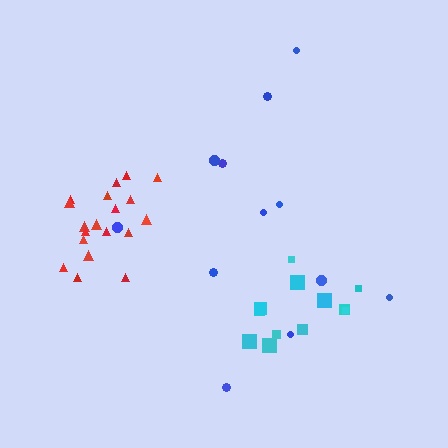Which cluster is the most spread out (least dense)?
Blue.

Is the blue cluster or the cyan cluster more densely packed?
Cyan.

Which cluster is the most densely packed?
Red.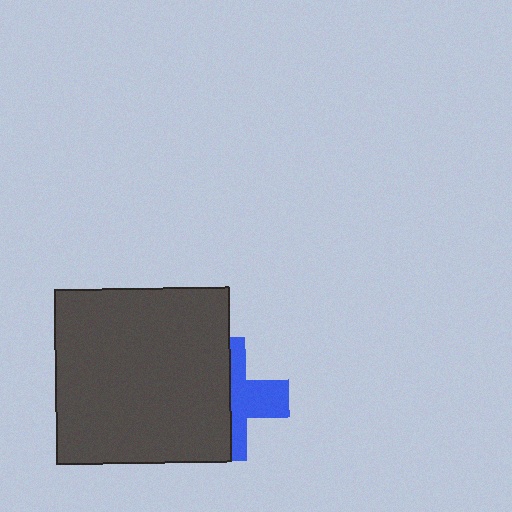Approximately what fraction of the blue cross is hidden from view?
Roughly 57% of the blue cross is hidden behind the dark gray square.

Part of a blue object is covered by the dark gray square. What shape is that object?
It is a cross.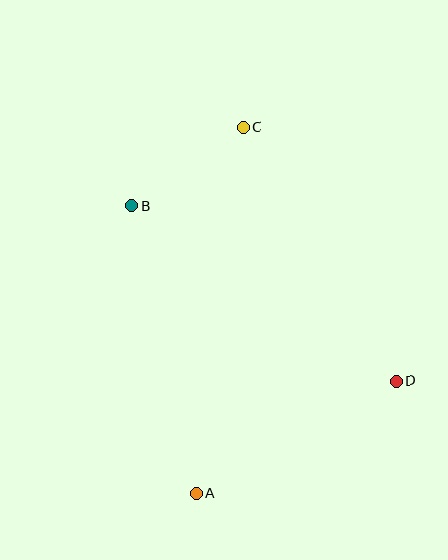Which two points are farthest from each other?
Points A and C are farthest from each other.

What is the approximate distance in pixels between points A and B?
The distance between A and B is approximately 294 pixels.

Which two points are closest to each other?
Points B and C are closest to each other.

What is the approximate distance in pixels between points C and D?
The distance between C and D is approximately 296 pixels.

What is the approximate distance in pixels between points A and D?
The distance between A and D is approximately 230 pixels.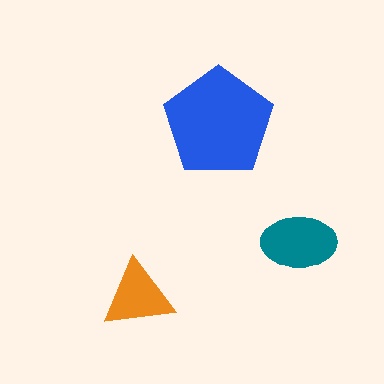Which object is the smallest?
The orange triangle.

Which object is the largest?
The blue pentagon.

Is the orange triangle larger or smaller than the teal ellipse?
Smaller.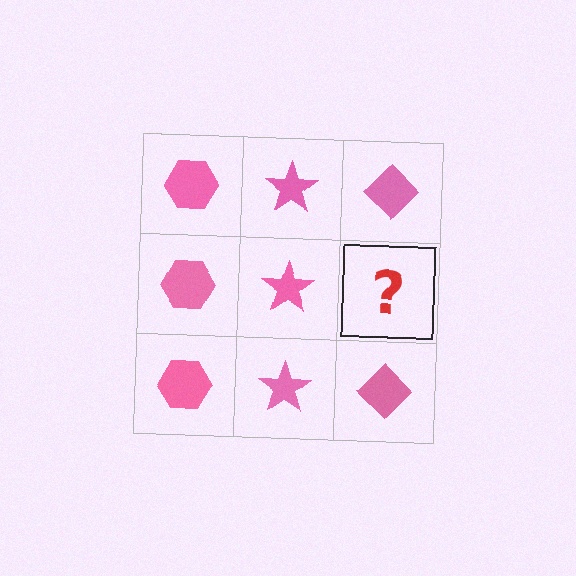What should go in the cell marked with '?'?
The missing cell should contain a pink diamond.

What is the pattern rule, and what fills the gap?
The rule is that each column has a consistent shape. The gap should be filled with a pink diamond.